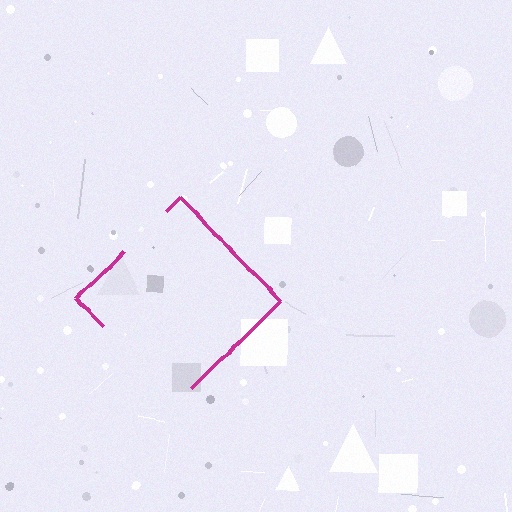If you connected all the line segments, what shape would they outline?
They would outline a diamond.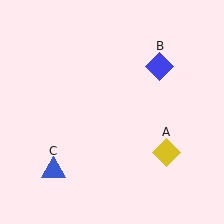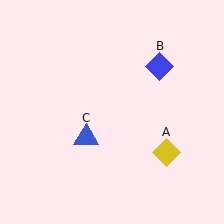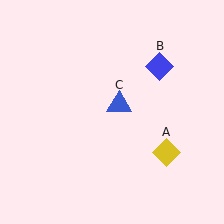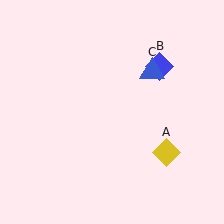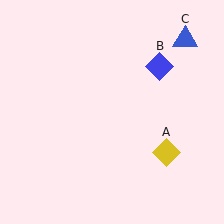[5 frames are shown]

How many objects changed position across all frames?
1 object changed position: blue triangle (object C).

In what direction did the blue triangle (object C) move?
The blue triangle (object C) moved up and to the right.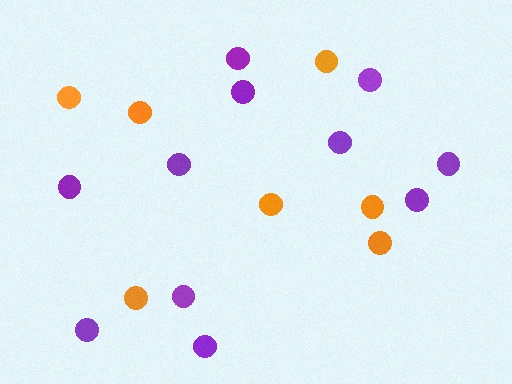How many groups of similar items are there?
There are 2 groups: one group of purple circles (11) and one group of orange circles (7).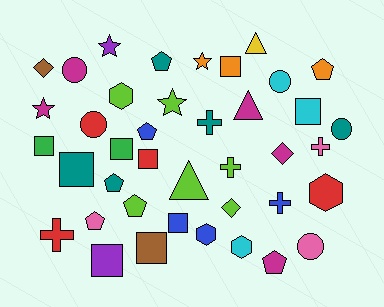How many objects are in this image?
There are 40 objects.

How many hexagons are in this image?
There are 4 hexagons.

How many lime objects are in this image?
There are 6 lime objects.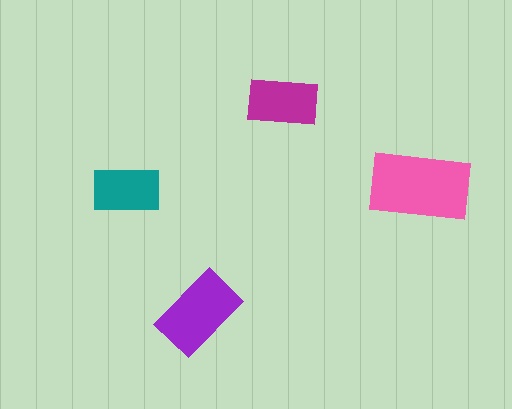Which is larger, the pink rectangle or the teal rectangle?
The pink one.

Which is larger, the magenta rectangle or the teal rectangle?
The magenta one.